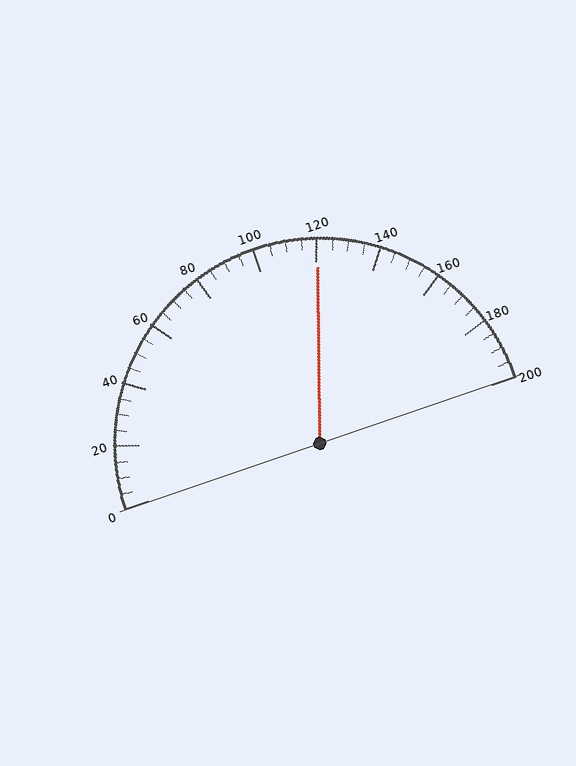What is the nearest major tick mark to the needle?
The nearest major tick mark is 120.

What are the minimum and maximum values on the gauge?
The gauge ranges from 0 to 200.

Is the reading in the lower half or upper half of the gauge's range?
The reading is in the upper half of the range (0 to 200).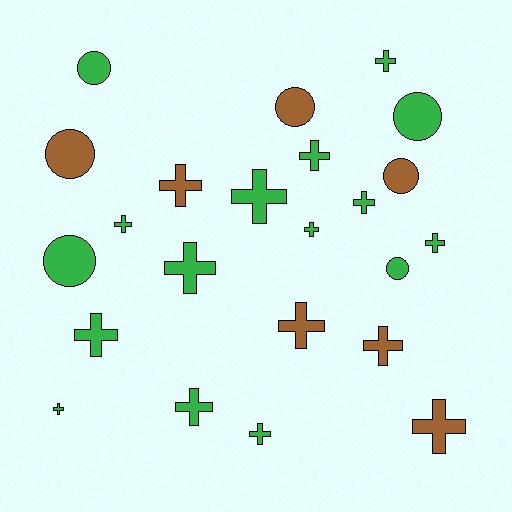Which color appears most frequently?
Green, with 16 objects.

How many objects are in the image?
There are 23 objects.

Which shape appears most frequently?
Cross, with 16 objects.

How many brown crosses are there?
There are 4 brown crosses.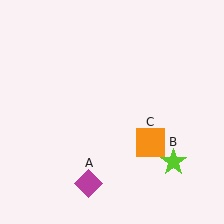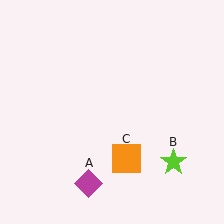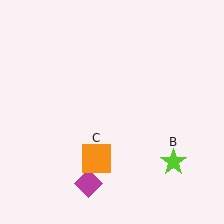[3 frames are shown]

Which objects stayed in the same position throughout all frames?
Magenta diamond (object A) and lime star (object B) remained stationary.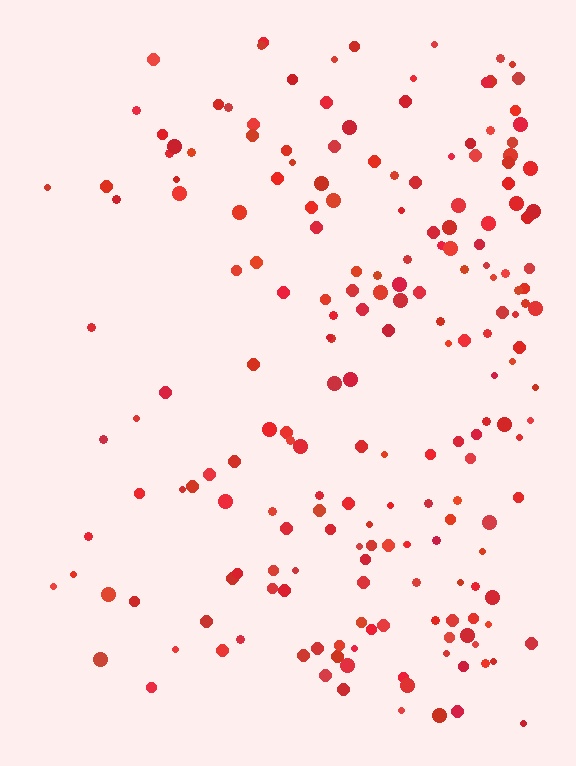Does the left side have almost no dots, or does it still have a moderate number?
Still a moderate number, just noticeably fewer than the right.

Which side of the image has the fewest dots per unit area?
The left.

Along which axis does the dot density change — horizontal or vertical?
Horizontal.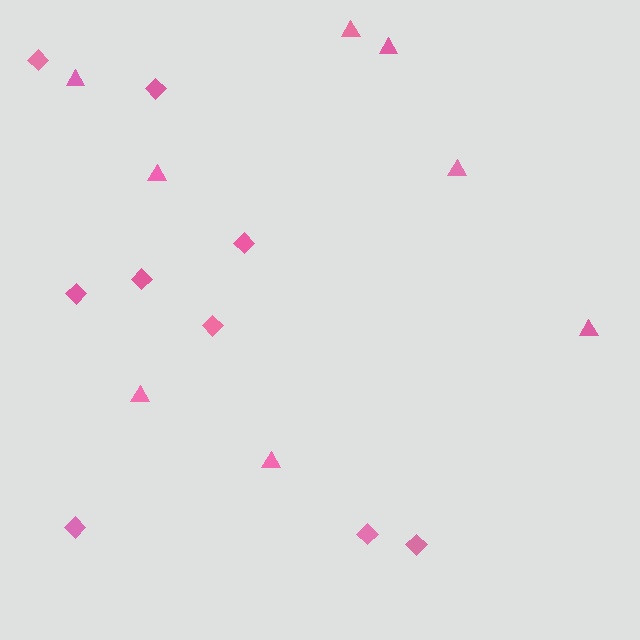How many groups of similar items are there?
There are 2 groups: one group of triangles (8) and one group of diamonds (9).